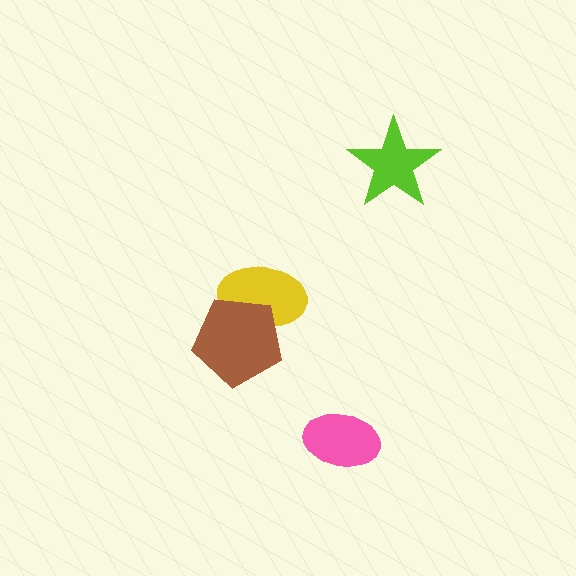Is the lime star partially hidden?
No, no other shape covers it.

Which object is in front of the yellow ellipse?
The brown pentagon is in front of the yellow ellipse.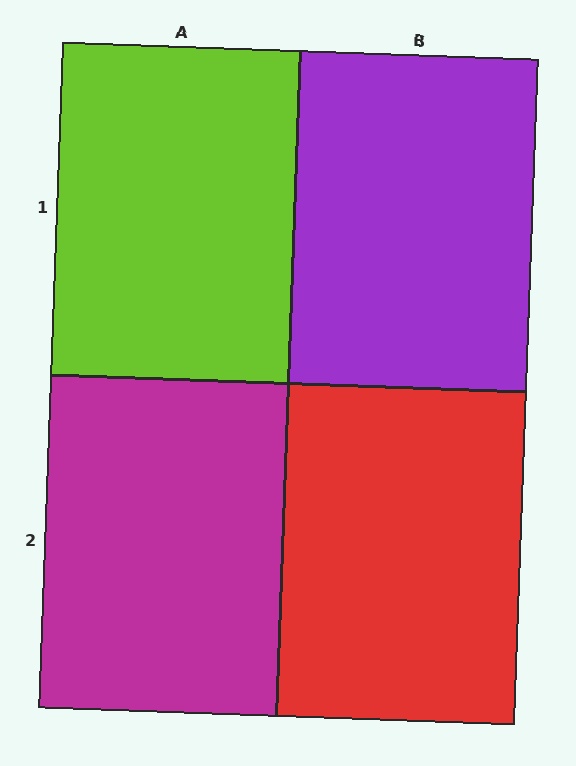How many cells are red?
1 cell is red.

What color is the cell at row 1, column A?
Lime.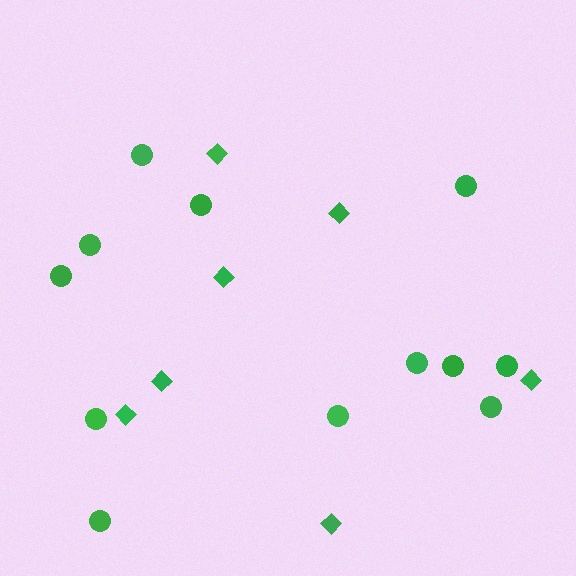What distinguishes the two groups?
There are 2 groups: one group of diamonds (7) and one group of circles (12).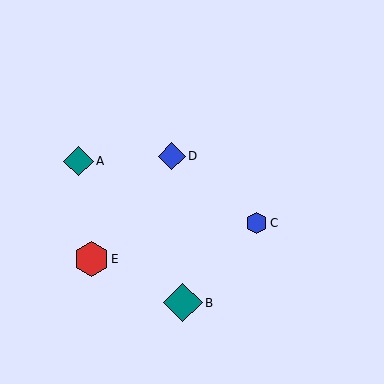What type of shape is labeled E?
Shape E is a red hexagon.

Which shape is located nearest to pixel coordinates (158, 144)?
The blue diamond (labeled D) at (172, 156) is nearest to that location.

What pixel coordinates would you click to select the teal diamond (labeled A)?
Click at (78, 161) to select the teal diamond A.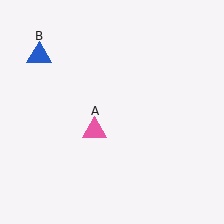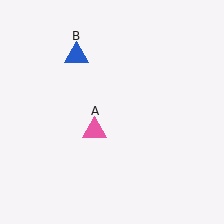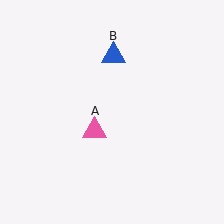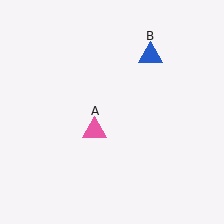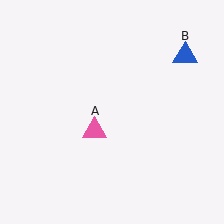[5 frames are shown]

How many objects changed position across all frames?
1 object changed position: blue triangle (object B).